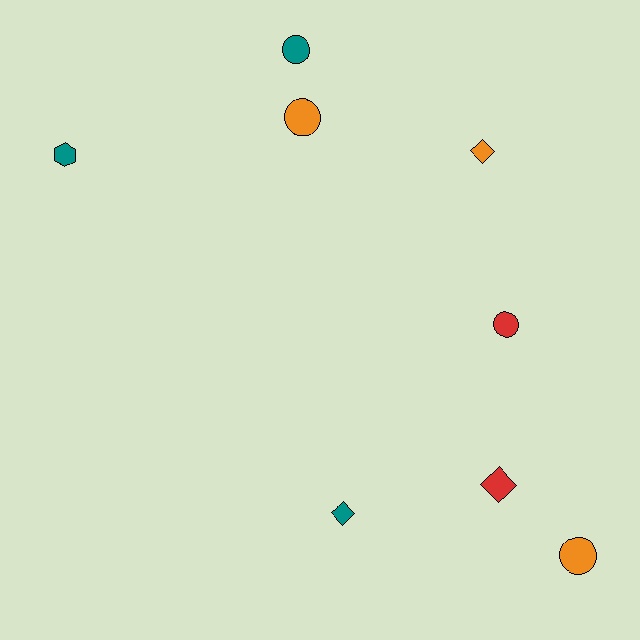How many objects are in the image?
There are 8 objects.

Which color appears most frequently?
Teal, with 3 objects.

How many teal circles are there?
There is 1 teal circle.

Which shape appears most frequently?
Circle, with 4 objects.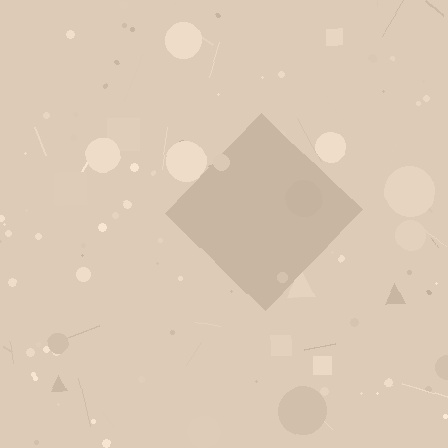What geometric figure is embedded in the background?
A diamond is embedded in the background.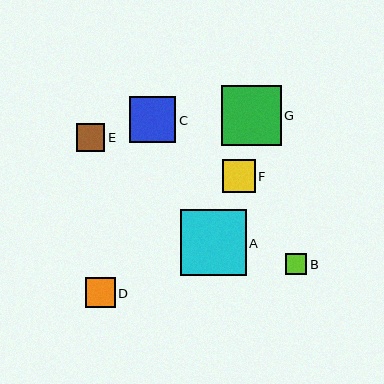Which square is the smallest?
Square B is the smallest with a size of approximately 21 pixels.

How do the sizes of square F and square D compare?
Square F and square D are approximately the same size.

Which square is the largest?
Square A is the largest with a size of approximately 66 pixels.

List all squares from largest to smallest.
From largest to smallest: A, G, C, F, D, E, B.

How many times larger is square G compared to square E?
Square G is approximately 2.2 times the size of square E.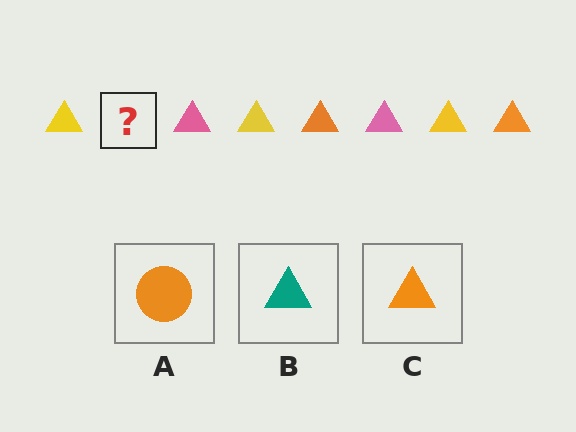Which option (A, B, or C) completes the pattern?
C.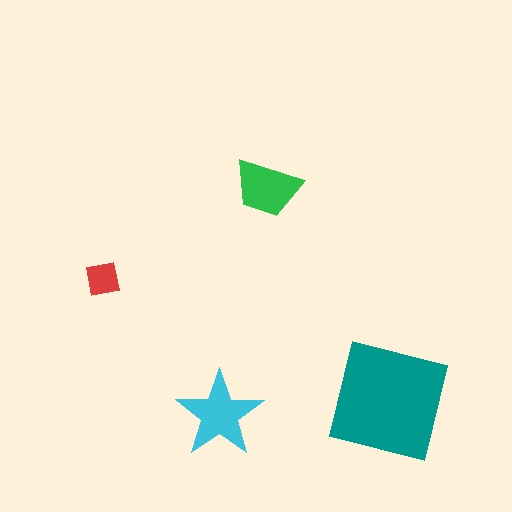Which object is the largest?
The teal square.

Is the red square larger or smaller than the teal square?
Smaller.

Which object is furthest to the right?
The teal square is rightmost.